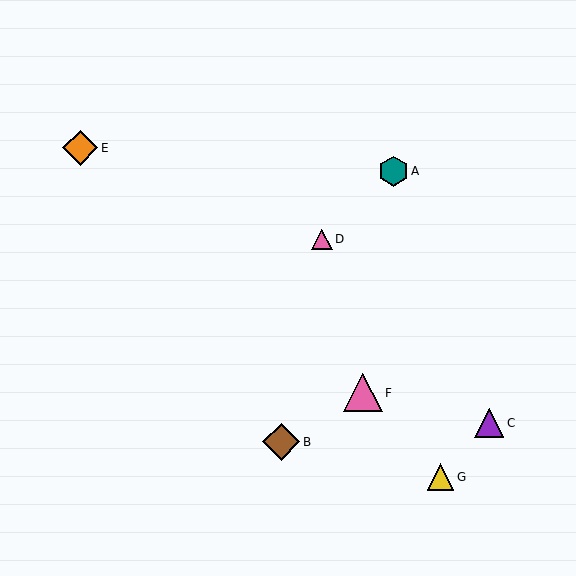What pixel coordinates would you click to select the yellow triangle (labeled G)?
Click at (440, 477) to select the yellow triangle G.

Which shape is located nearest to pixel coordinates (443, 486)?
The yellow triangle (labeled G) at (440, 477) is nearest to that location.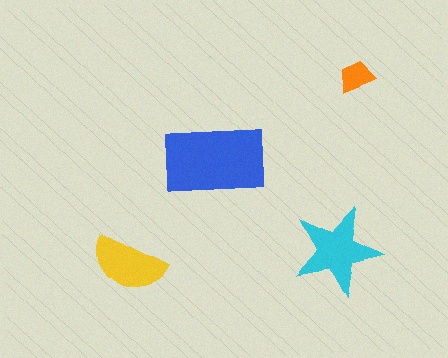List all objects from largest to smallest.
The blue rectangle, the cyan star, the yellow semicircle, the orange trapezoid.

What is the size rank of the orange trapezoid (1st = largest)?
4th.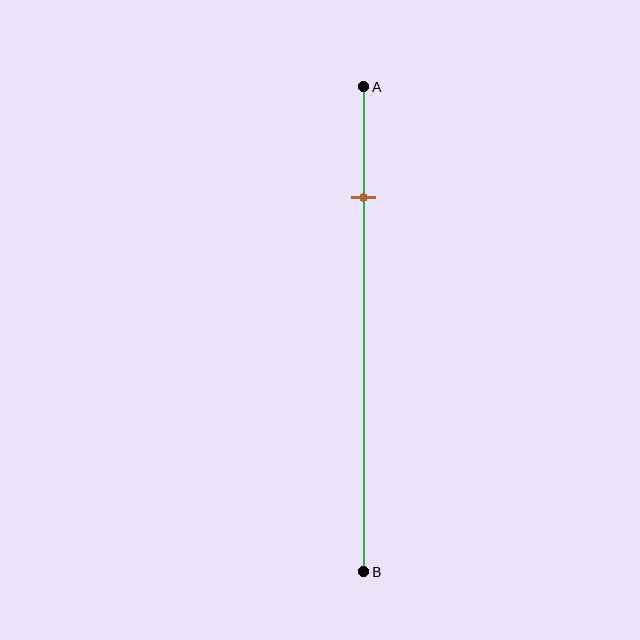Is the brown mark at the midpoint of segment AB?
No, the mark is at about 25% from A, not at the 50% midpoint.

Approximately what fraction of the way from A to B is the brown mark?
The brown mark is approximately 25% of the way from A to B.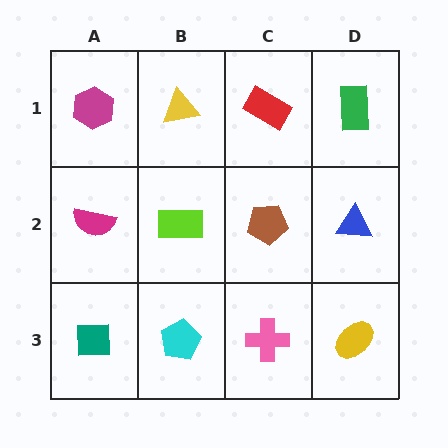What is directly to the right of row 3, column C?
A yellow ellipse.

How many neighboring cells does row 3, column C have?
3.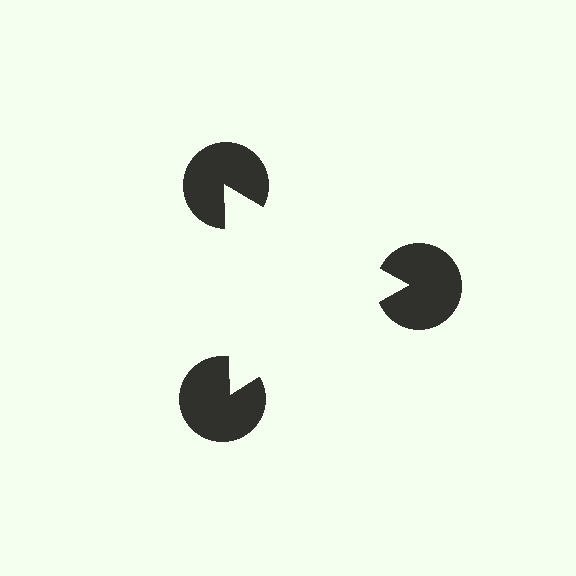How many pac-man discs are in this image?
There are 3 — one at each vertex of the illusory triangle.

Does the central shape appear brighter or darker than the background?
It typically appears slightly brighter than the background, even though no actual brightness change is drawn.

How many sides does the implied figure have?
3 sides.